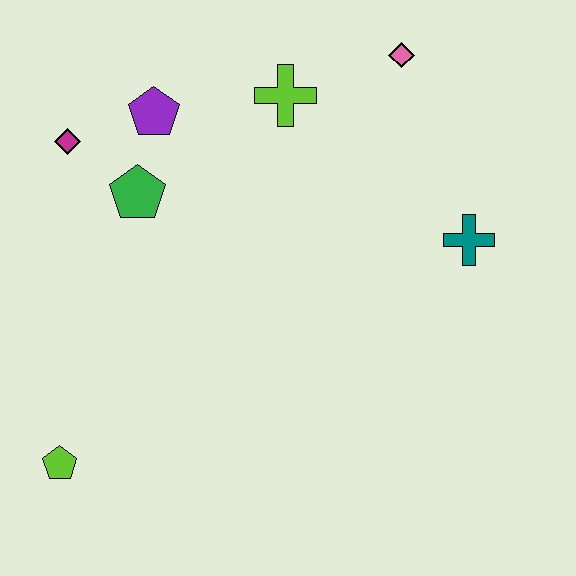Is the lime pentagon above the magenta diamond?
No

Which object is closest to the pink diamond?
The lime cross is closest to the pink diamond.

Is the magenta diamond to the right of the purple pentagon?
No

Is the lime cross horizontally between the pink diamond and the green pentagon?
Yes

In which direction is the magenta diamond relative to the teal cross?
The magenta diamond is to the left of the teal cross.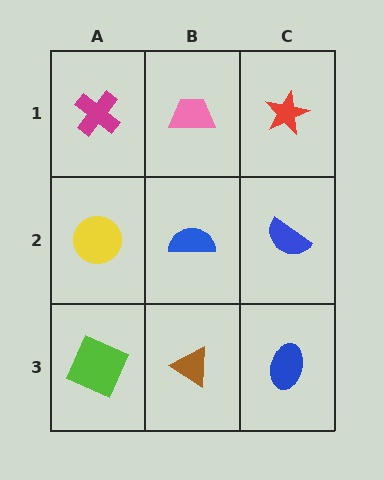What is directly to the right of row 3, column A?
A brown triangle.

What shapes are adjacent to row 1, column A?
A yellow circle (row 2, column A), a pink trapezoid (row 1, column B).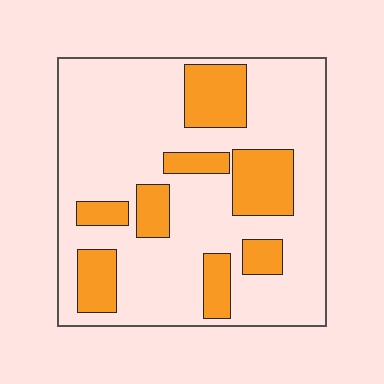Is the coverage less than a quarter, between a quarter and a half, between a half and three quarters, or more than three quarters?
Between a quarter and a half.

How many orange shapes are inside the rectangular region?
8.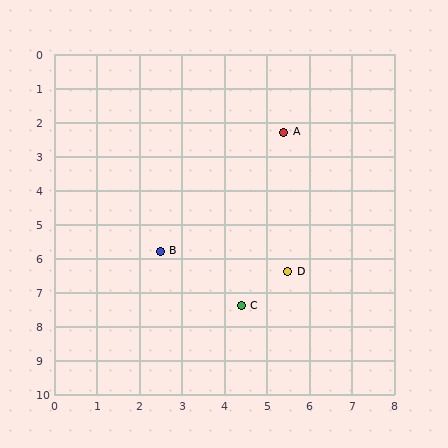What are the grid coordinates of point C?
Point C is at approximately (4.4, 7.4).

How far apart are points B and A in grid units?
Points B and A are about 4.5 grid units apart.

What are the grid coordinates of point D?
Point D is at approximately (5.5, 6.4).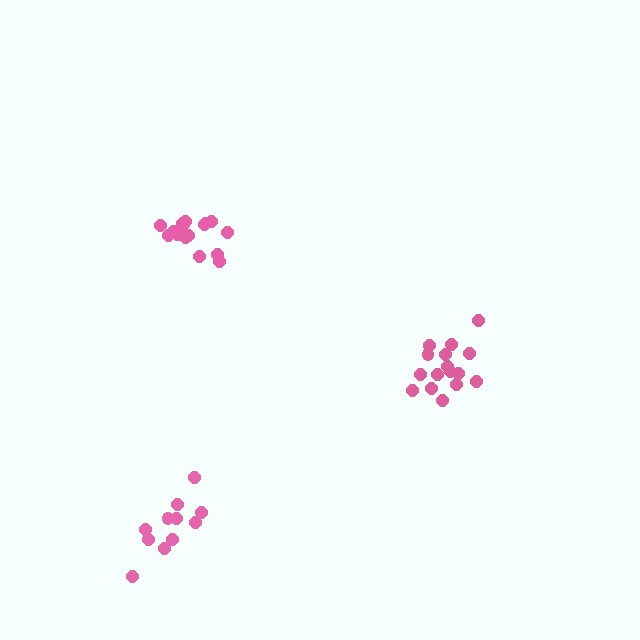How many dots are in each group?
Group 1: 11 dots, Group 2: 16 dots, Group 3: 16 dots (43 total).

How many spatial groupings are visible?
There are 3 spatial groupings.